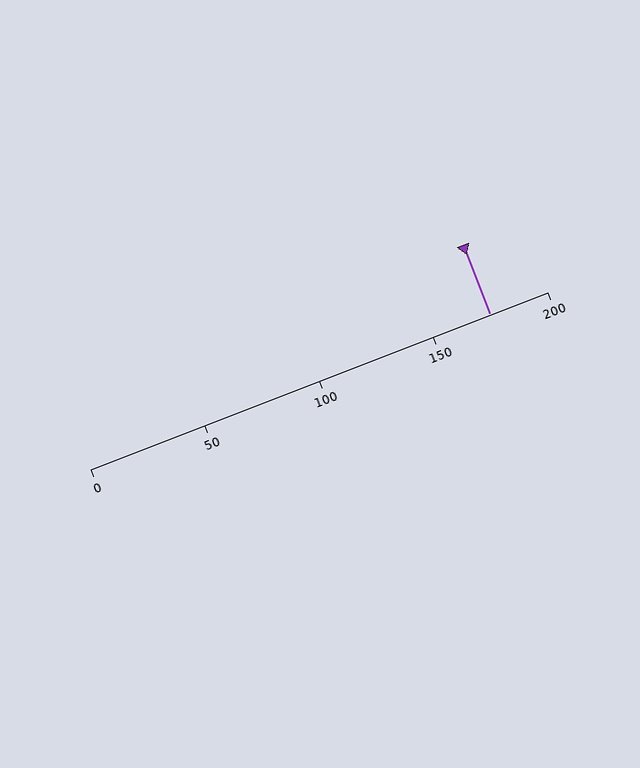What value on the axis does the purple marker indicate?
The marker indicates approximately 175.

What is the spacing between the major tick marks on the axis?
The major ticks are spaced 50 apart.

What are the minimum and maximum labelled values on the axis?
The axis runs from 0 to 200.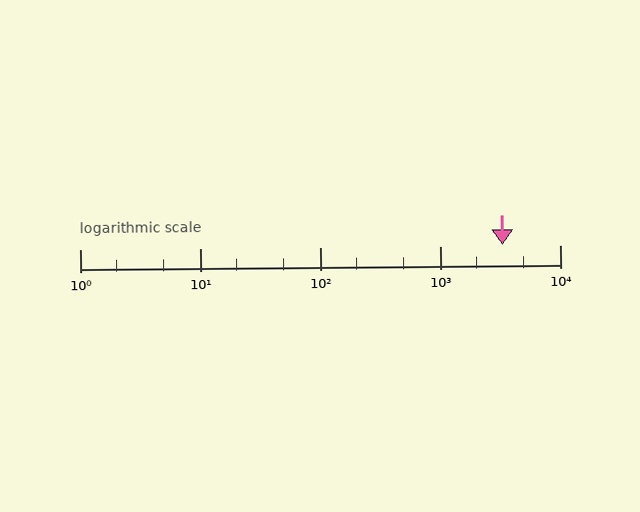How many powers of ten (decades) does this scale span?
The scale spans 4 decades, from 1 to 10000.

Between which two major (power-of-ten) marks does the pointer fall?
The pointer is between 1000 and 10000.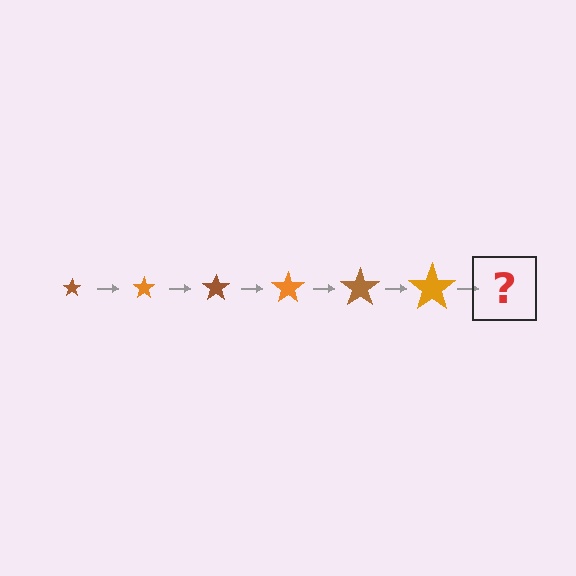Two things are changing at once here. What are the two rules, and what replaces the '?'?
The two rules are that the star grows larger each step and the color cycles through brown and orange. The '?' should be a brown star, larger than the previous one.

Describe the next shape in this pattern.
It should be a brown star, larger than the previous one.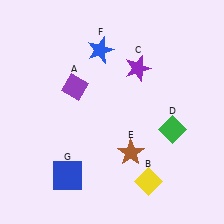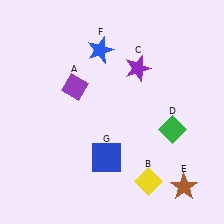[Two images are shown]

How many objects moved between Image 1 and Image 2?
2 objects moved between the two images.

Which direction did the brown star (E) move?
The brown star (E) moved right.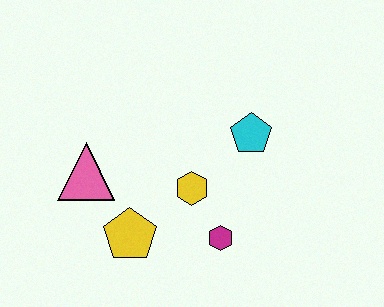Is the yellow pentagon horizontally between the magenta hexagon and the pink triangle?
Yes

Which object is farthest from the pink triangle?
The cyan pentagon is farthest from the pink triangle.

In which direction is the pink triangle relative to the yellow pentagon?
The pink triangle is above the yellow pentagon.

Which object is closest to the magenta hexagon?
The yellow hexagon is closest to the magenta hexagon.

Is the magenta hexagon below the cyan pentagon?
Yes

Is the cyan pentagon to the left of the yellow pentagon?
No